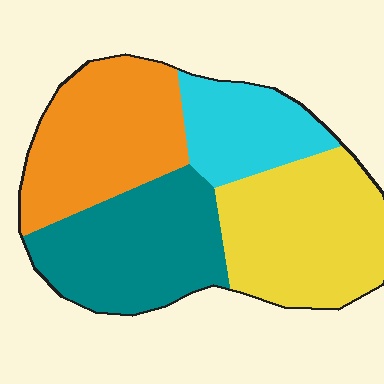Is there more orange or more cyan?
Orange.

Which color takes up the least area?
Cyan, at roughly 15%.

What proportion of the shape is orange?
Orange covers 27% of the shape.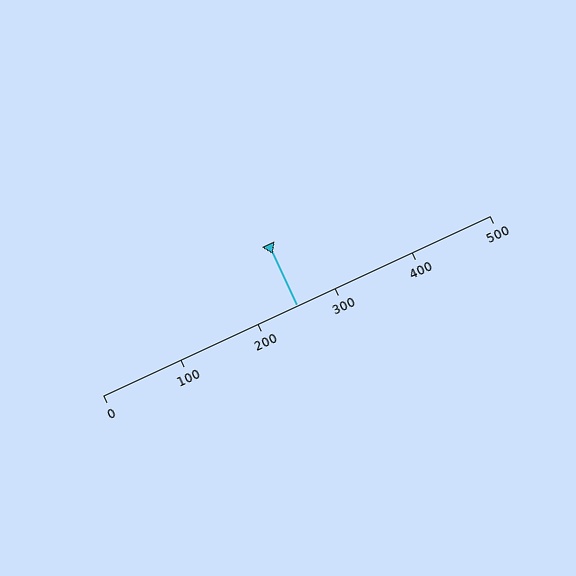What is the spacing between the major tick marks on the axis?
The major ticks are spaced 100 apart.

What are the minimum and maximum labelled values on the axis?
The axis runs from 0 to 500.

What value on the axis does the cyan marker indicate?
The marker indicates approximately 250.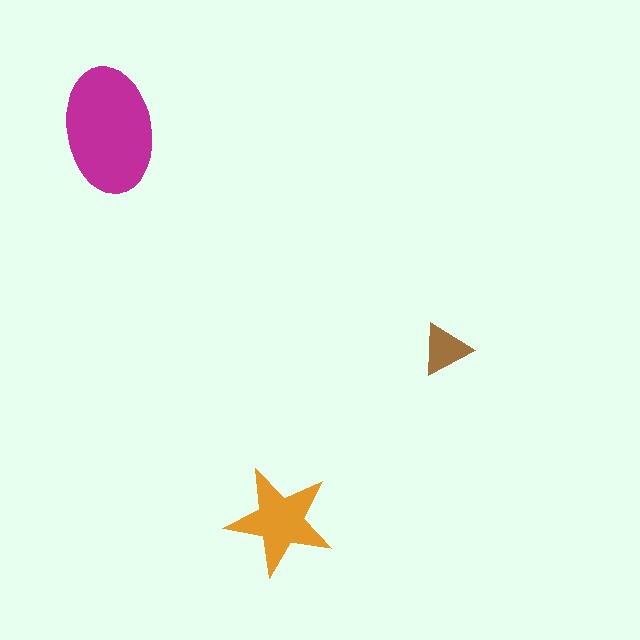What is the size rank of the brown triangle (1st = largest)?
3rd.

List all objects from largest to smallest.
The magenta ellipse, the orange star, the brown triangle.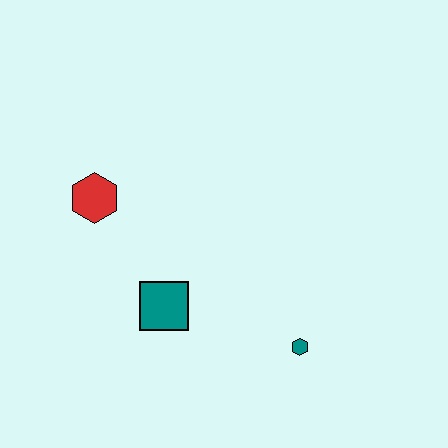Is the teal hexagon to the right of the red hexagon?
Yes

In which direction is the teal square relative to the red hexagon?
The teal square is below the red hexagon.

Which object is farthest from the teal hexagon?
The red hexagon is farthest from the teal hexagon.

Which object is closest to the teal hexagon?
The teal square is closest to the teal hexagon.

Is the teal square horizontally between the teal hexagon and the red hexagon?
Yes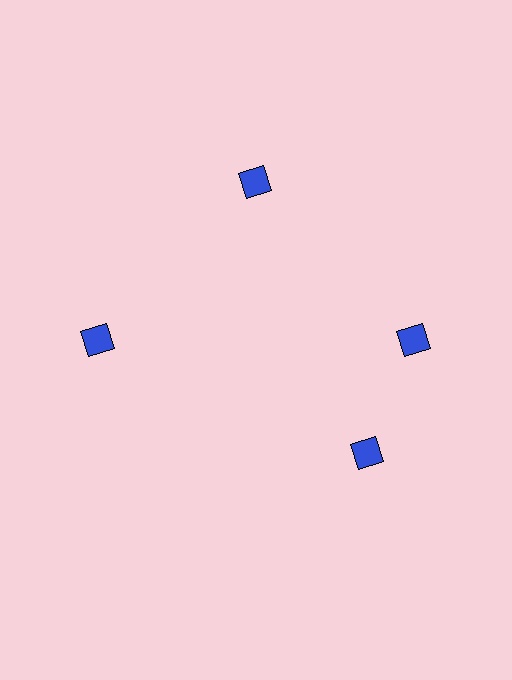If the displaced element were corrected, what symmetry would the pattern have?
It would have 4-fold rotational symmetry — the pattern would map onto itself every 90 degrees.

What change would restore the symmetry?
The symmetry would be restored by rotating it back into even spacing with its neighbors so that all 4 diamonds sit at equal angles and equal distance from the center.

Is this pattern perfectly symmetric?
No. The 4 blue diamonds are arranged in a ring, but one element near the 6 o'clock position is rotated out of alignment along the ring, breaking the 4-fold rotational symmetry.